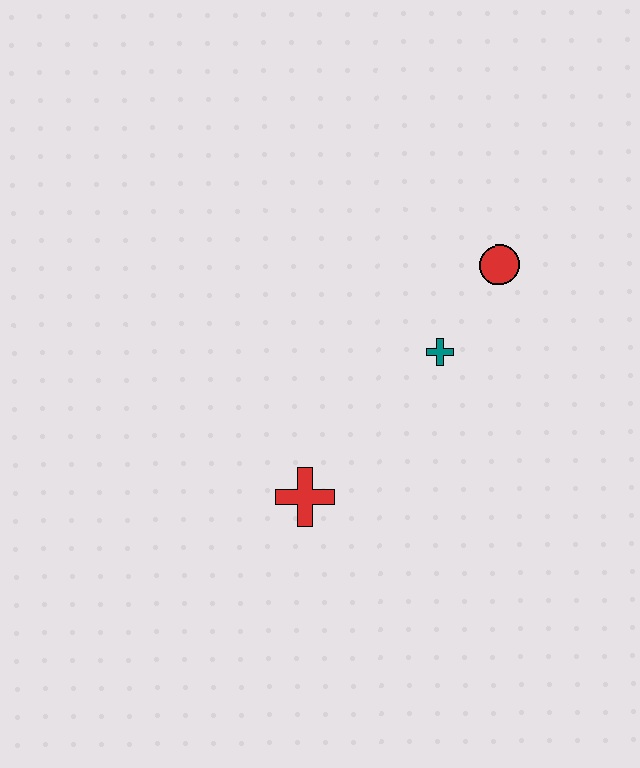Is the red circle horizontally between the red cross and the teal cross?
No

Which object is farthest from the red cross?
The red circle is farthest from the red cross.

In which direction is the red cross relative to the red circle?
The red cross is below the red circle.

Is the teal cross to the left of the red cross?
No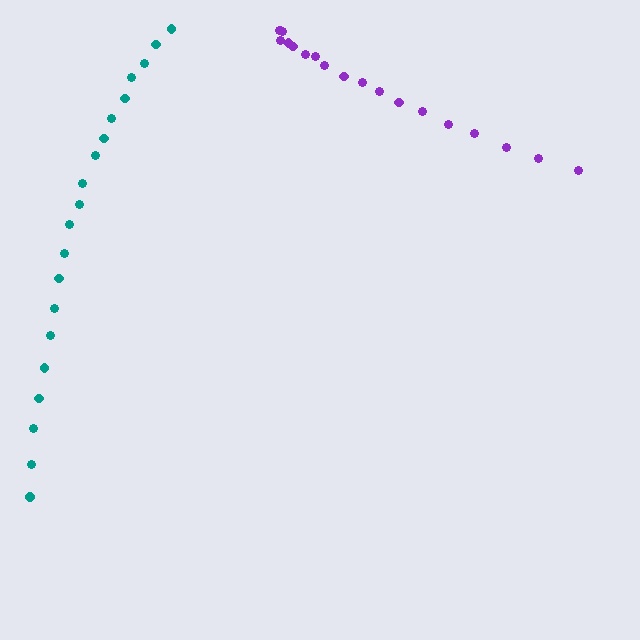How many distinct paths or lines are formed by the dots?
There are 2 distinct paths.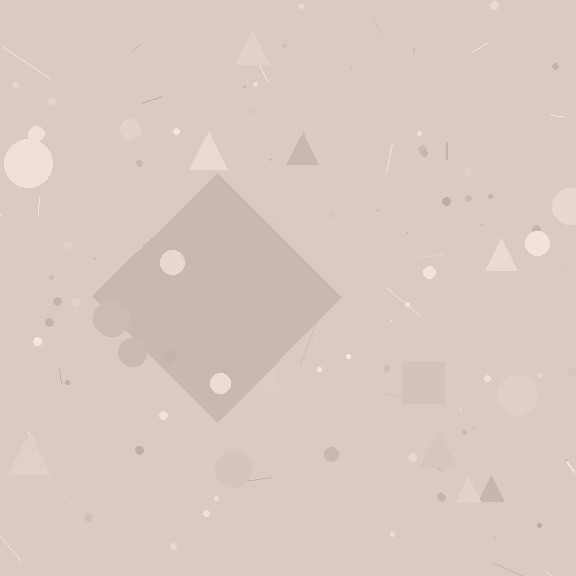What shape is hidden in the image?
A diamond is hidden in the image.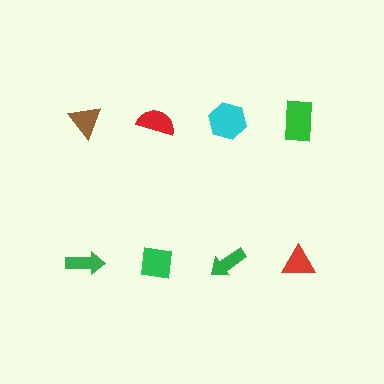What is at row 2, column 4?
A red triangle.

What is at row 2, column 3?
A green arrow.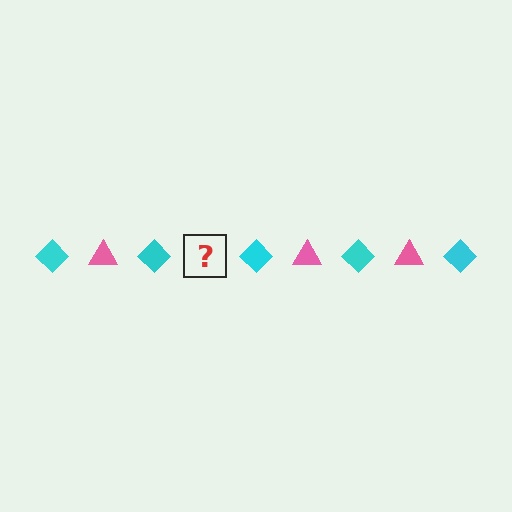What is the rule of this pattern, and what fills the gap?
The rule is that the pattern alternates between cyan diamond and pink triangle. The gap should be filled with a pink triangle.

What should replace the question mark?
The question mark should be replaced with a pink triangle.